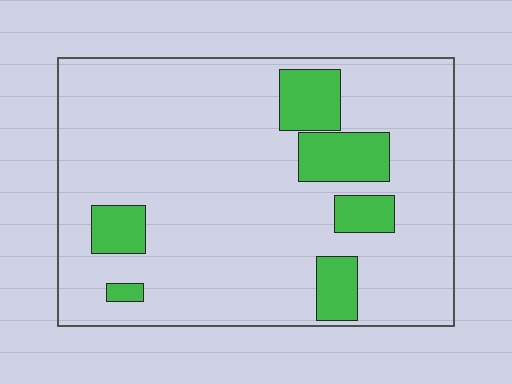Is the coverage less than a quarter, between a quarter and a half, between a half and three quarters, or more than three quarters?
Less than a quarter.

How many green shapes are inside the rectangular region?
6.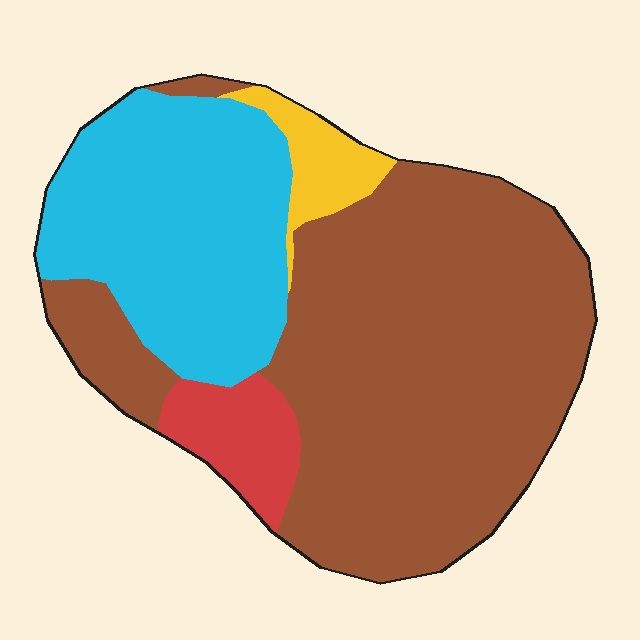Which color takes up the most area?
Brown, at roughly 60%.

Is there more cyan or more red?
Cyan.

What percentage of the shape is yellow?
Yellow takes up less than a sixth of the shape.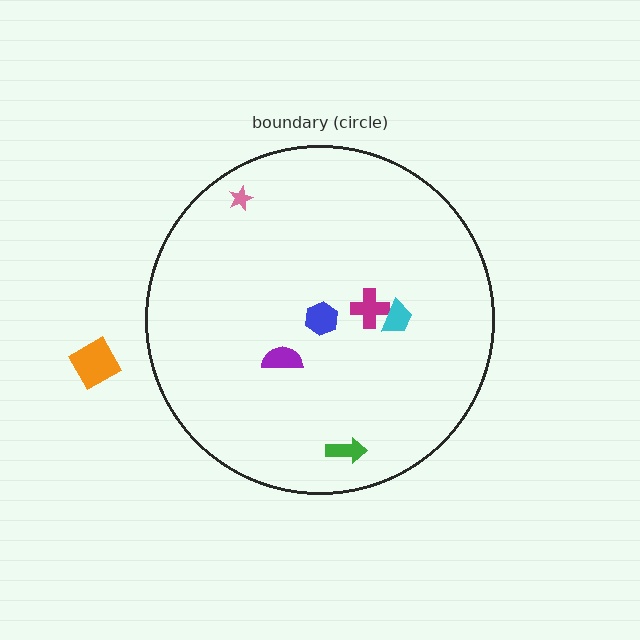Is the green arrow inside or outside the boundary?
Inside.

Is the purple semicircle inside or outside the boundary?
Inside.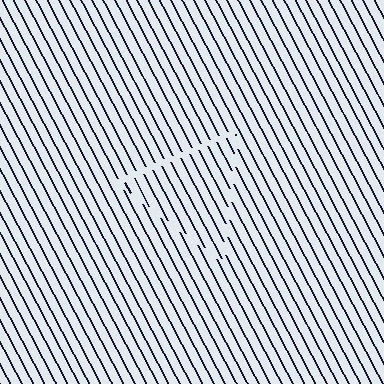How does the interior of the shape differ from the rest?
The interior of the shape contains the same grating, shifted by half a period — the contour is defined by the phase discontinuity where line-ends from the inner and outer gratings abut.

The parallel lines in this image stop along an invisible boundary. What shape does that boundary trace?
An illusory triangle. The interior of the shape contains the same grating, shifted by half a period — the contour is defined by the phase discontinuity where line-ends from the inner and outer gratings abut.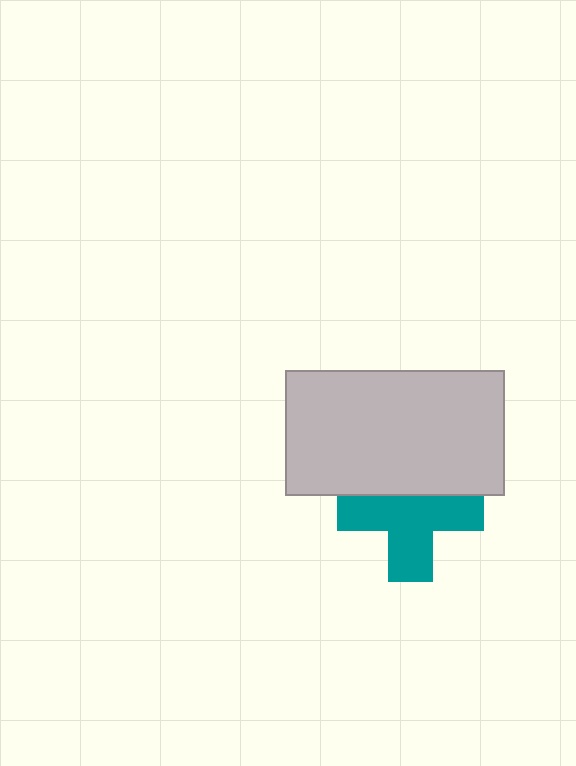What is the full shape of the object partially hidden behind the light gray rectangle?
The partially hidden object is a teal cross.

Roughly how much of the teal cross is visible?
Most of it is visible (roughly 67%).